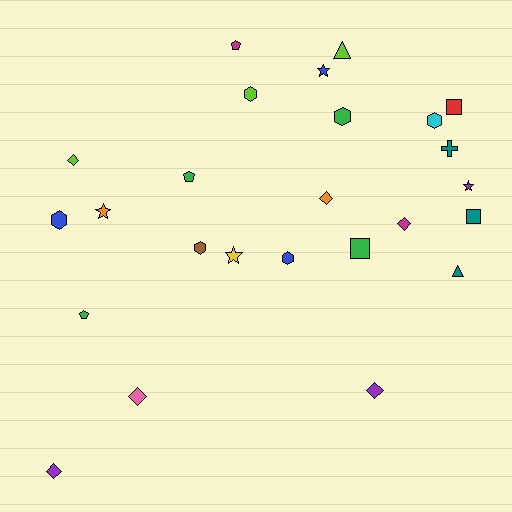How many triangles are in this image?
There are 2 triangles.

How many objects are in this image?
There are 25 objects.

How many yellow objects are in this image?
There is 1 yellow object.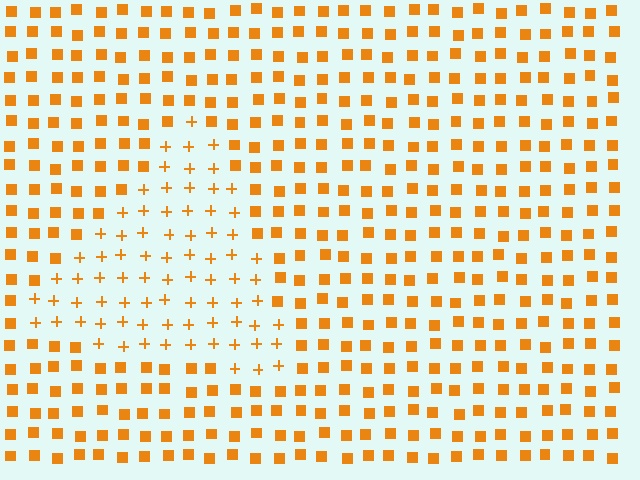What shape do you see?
I see a triangle.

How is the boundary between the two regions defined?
The boundary is defined by a change in element shape: plus signs inside vs. squares outside. All elements share the same color and spacing.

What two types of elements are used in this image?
The image uses plus signs inside the triangle region and squares outside it.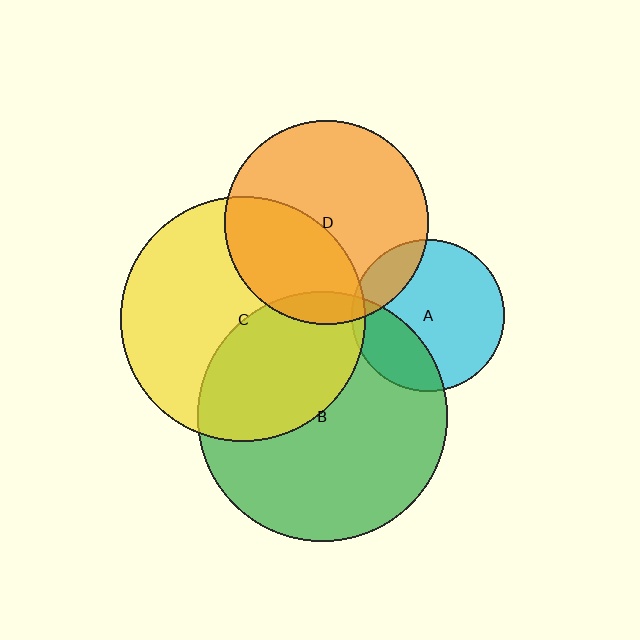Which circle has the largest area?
Circle B (green).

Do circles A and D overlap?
Yes.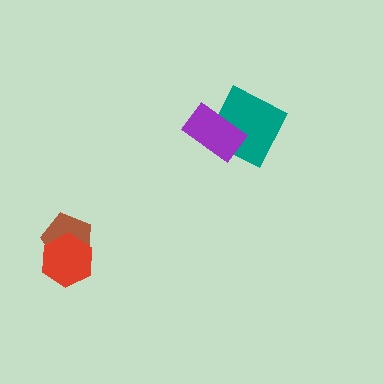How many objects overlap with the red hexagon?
1 object overlaps with the red hexagon.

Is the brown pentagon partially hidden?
Yes, it is partially covered by another shape.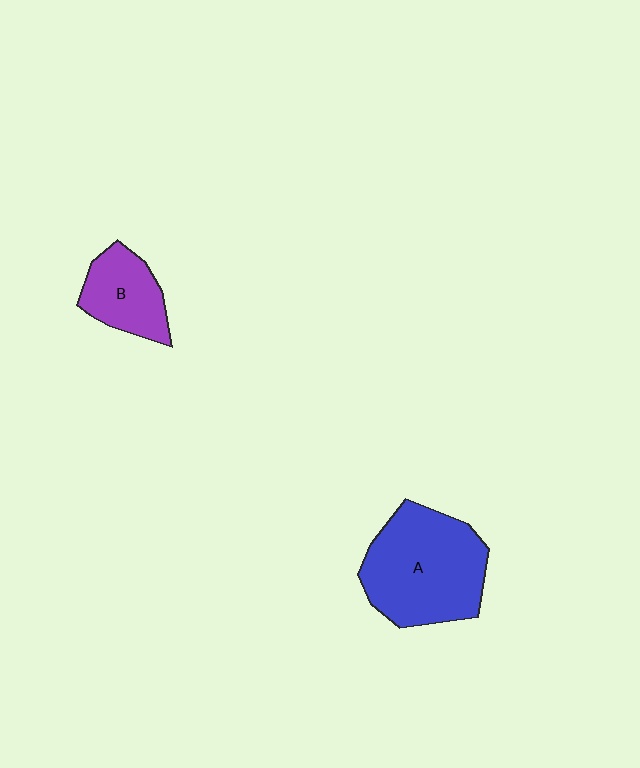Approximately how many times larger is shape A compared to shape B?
Approximately 2.0 times.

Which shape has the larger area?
Shape A (blue).